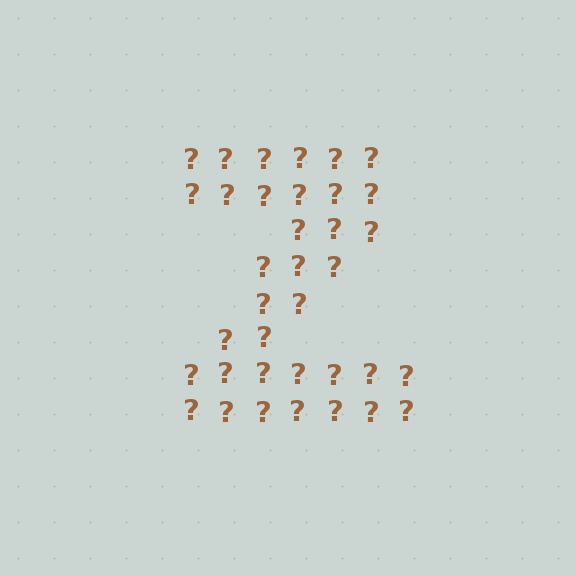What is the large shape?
The large shape is the letter Z.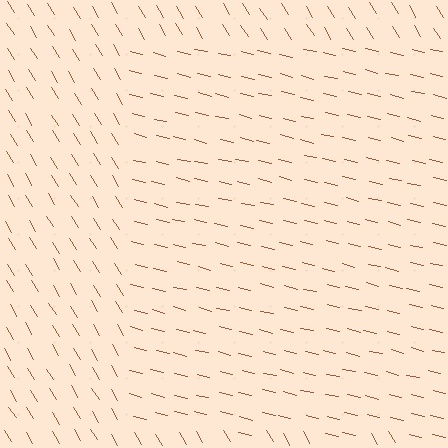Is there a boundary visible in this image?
Yes, there is a texture boundary formed by a change in line orientation.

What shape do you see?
I see a rectangle.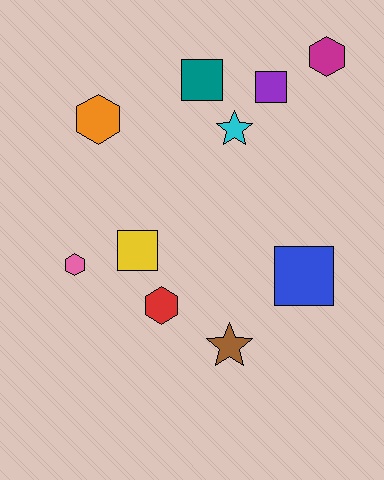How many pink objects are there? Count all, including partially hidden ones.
There is 1 pink object.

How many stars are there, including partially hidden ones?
There are 2 stars.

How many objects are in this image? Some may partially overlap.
There are 10 objects.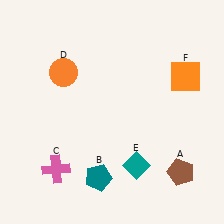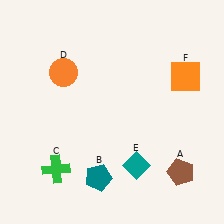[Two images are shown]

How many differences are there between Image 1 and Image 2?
There is 1 difference between the two images.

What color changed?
The cross (C) changed from pink in Image 1 to green in Image 2.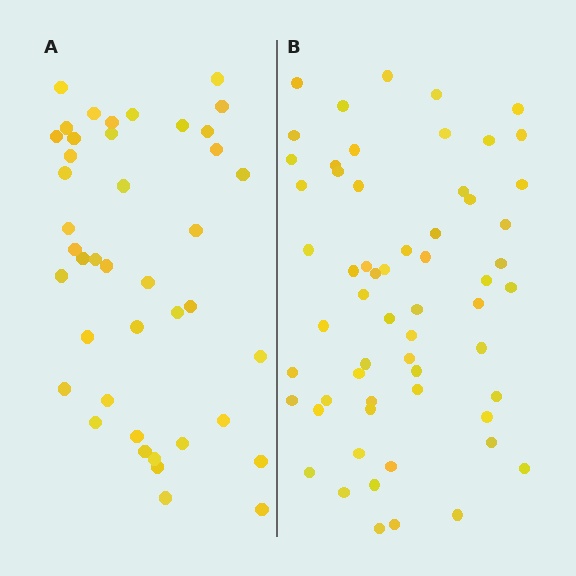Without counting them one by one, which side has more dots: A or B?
Region B (the right region) has more dots.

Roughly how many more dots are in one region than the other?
Region B has approximately 20 more dots than region A.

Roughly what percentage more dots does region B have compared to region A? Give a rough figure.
About 45% more.